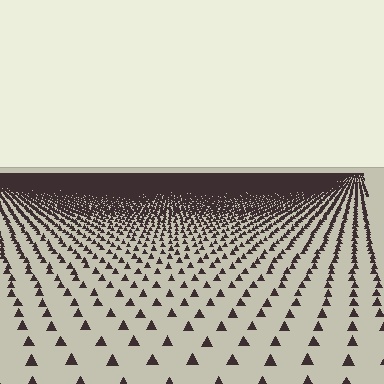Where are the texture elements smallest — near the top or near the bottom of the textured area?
Near the top.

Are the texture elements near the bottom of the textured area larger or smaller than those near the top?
Larger. Near the bottom, elements are closer to the viewer and appear at a bigger on-screen size.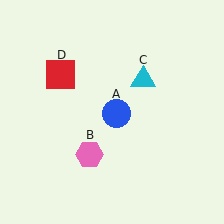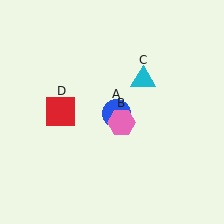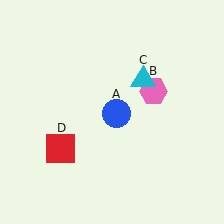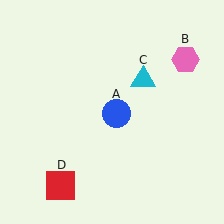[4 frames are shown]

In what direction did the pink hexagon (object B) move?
The pink hexagon (object B) moved up and to the right.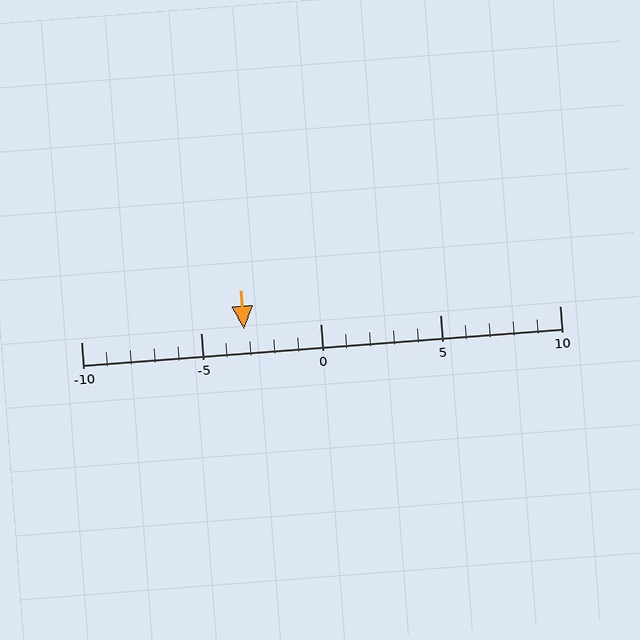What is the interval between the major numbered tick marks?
The major tick marks are spaced 5 units apart.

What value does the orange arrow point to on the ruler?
The orange arrow points to approximately -3.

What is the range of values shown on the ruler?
The ruler shows values from -10 to 10.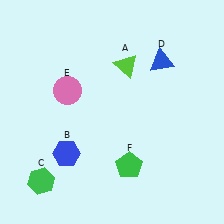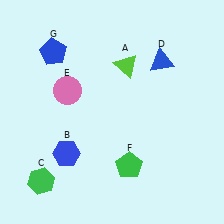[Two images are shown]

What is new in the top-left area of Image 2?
A blue pentagon (G) was added in the top-left area of Image 2.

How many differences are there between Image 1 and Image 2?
There is 1 difference between the two images.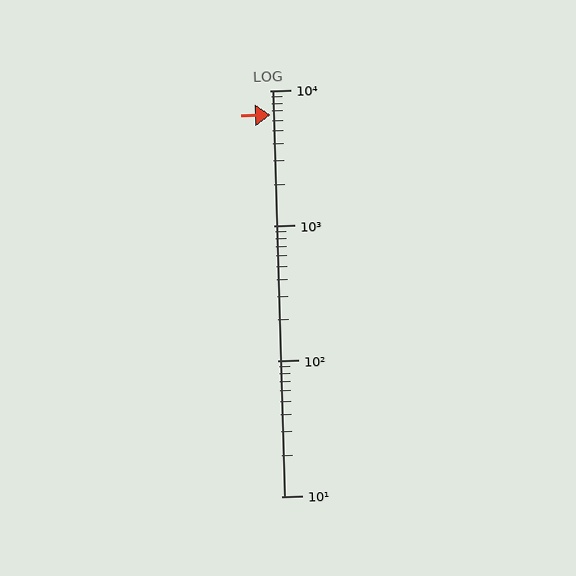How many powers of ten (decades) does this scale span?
The scale spans 3 decades, from 10 to 10000.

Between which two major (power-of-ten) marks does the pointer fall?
The pointer is between 1000 and 10000.